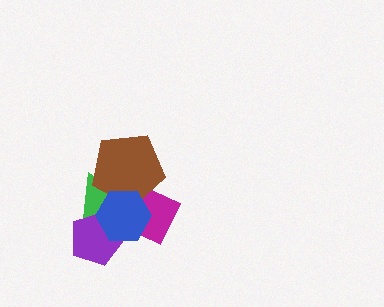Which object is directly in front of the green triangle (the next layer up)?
The purple pentagon is directly in front of the green triangle.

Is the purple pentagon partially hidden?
Yes, it is partially covered by another shape.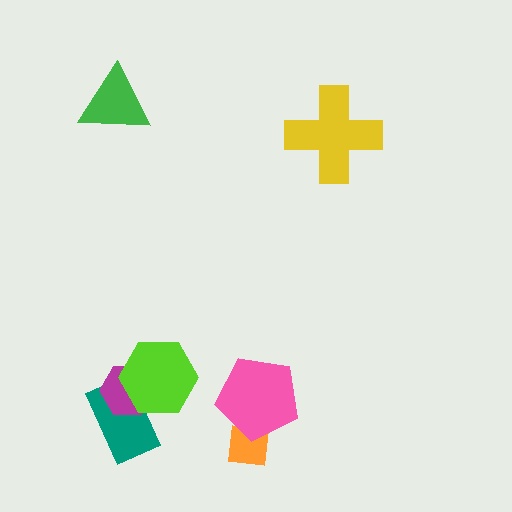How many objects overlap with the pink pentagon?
1 object overlaps with the pink pentagon.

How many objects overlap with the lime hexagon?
2 objects overlap with the lime hexagon.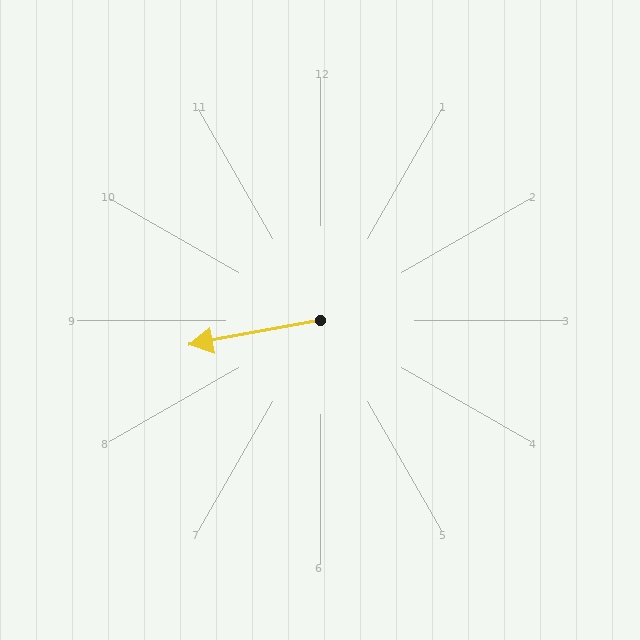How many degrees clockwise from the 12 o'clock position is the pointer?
Approximately 259 degrees.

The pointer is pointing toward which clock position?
Roughly 9 o'clock.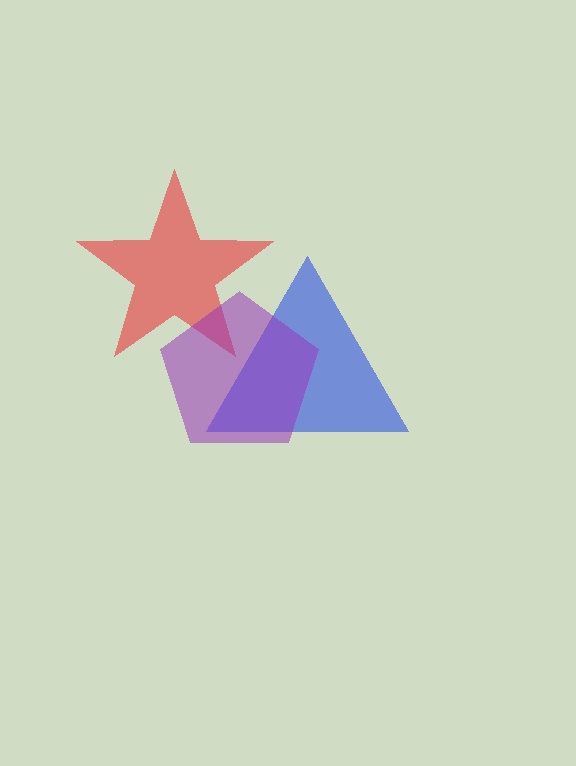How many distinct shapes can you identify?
There are 3 distinct shapes: a blue triangle, a red star, a purple pentagon.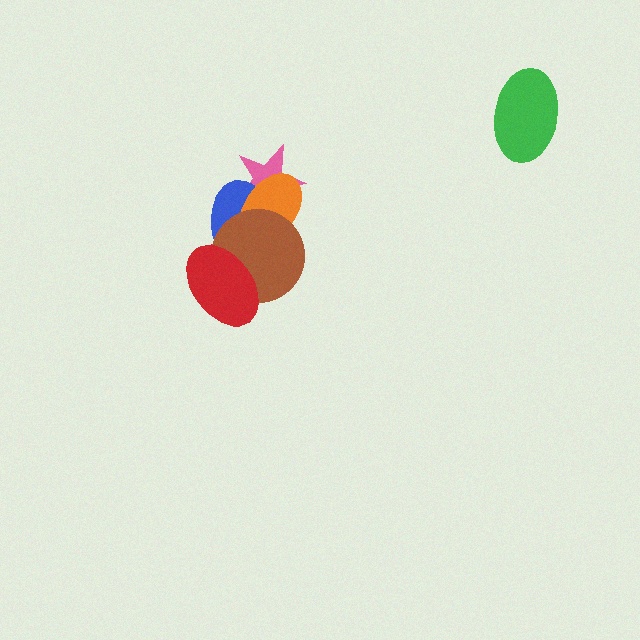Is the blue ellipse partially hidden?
Yes, it is partially covered by another shape.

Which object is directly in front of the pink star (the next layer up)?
The blue ellipse is directly in front of the pink star.